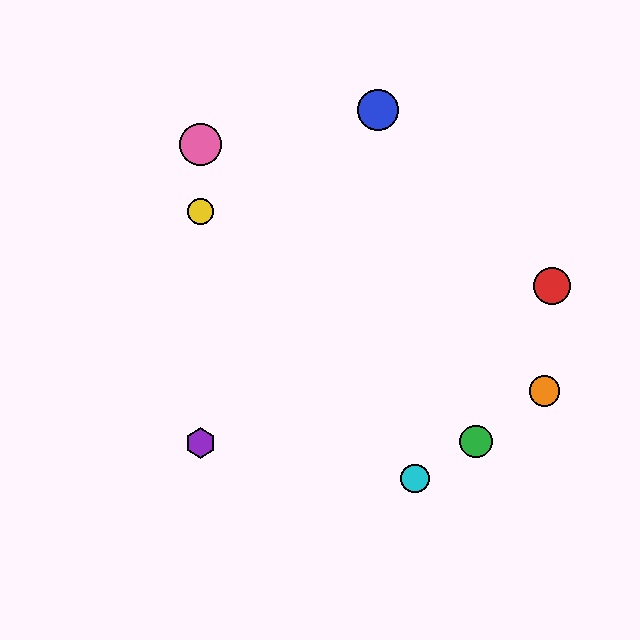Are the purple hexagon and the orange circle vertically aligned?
No, the purple hexagon is at x≈201 and the orange circle is at x≈544.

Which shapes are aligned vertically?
The yellow circle, the purple hexagon, the pink circle are aligned vertically.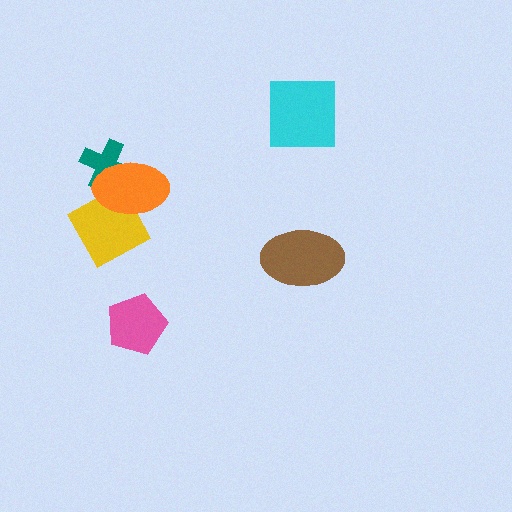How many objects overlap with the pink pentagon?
0 objects overlap with the pink pentagon.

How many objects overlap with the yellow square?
1 object overlaps with the yellow square.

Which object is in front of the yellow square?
The orange ellipse is in front of the yellow square.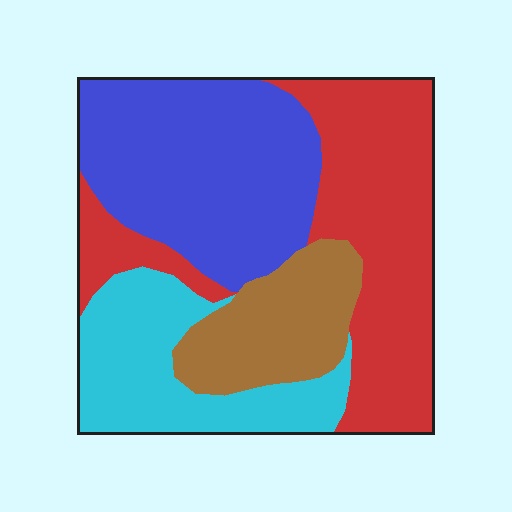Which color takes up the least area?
Brown, at roughly 15%.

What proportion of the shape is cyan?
Cyan takes up about one fifth (1/5) of the shape.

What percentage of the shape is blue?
Blue takes up about one third (1/3) of the shape.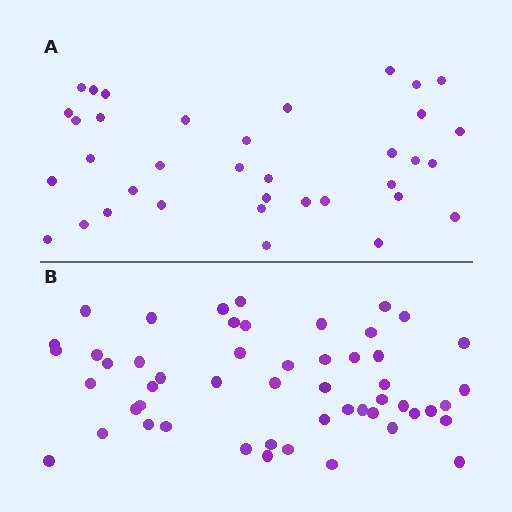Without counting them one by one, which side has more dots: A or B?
Region B (the bottom region) has more dots.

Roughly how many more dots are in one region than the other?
Region B has approximately 15 more dots than region A.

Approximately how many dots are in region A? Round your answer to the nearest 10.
About 40 dots. (The exact count is 36, which rounds to 40.)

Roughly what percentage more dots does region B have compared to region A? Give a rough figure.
About 45% more.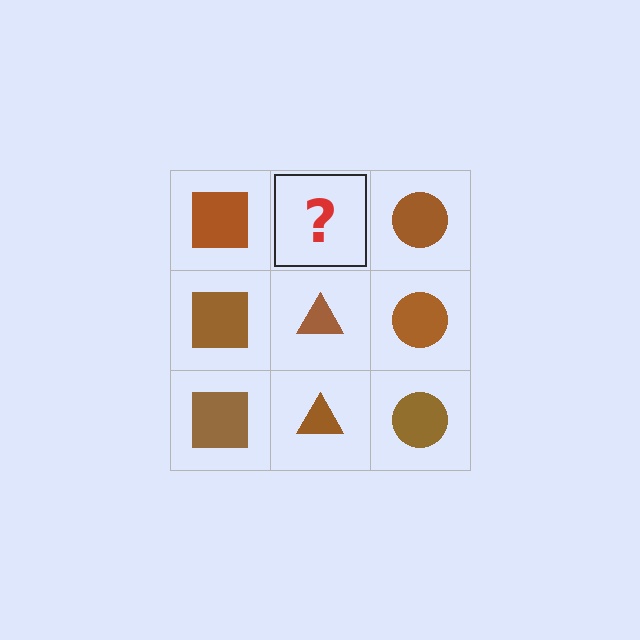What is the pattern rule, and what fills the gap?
The rule is that each column has a consistent shape. The gap should be filled with a brown triangle.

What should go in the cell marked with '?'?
The missing cell should contain a brown triangle.